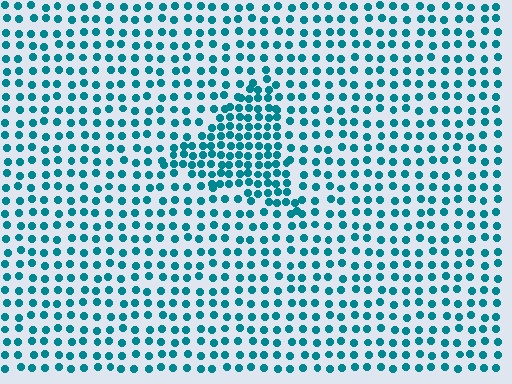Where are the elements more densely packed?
The elements are more densely packed inside the triangle boundary.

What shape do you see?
I see a triangle.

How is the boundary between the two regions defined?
The boundary is defined by a change in element density (approximately 1.9x ratio). All elements are the same color, size, and shape.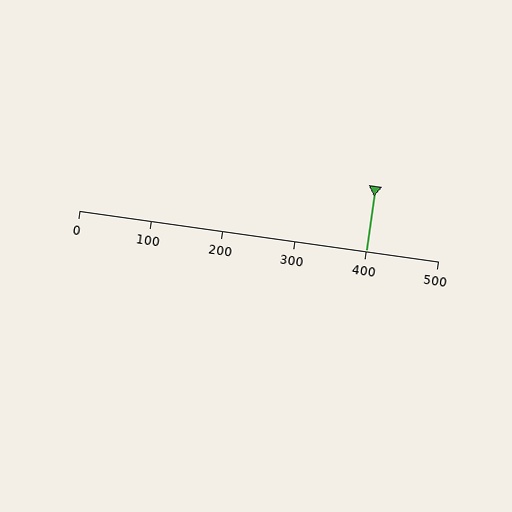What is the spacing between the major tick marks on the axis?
The major ticks are spaced 100 apart.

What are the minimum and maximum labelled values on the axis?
The axis runs from 0 to 500.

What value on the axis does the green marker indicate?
The marker indicates approximately 400.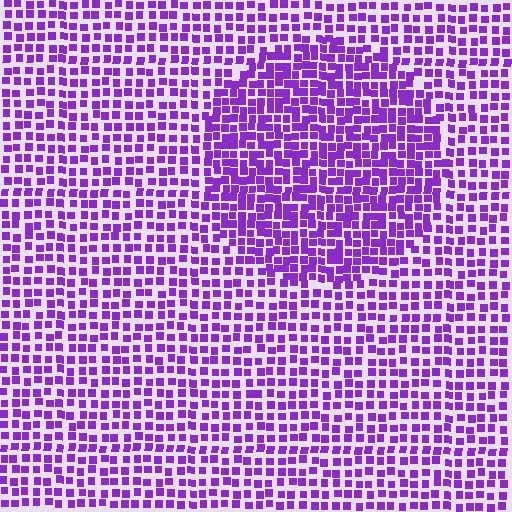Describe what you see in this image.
The image contains small purple elements arranged at two different densities. A circle-shaped region is visible where the elements are more densely packed than the surrounding area.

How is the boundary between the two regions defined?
The boundary is defined by a change in element density (approximately 1.6x ratio). All elements are the same color, size, and shape.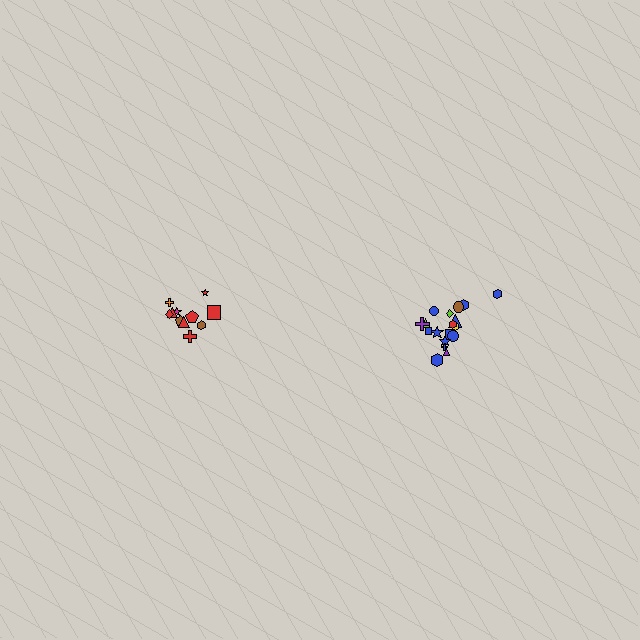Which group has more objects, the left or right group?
The right group.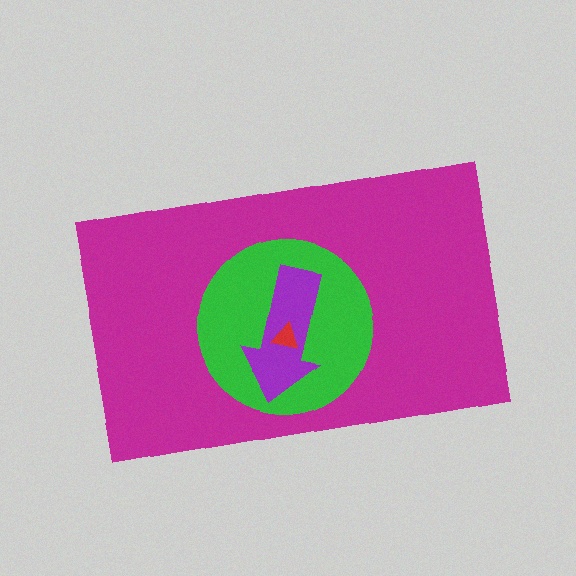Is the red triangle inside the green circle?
Yes.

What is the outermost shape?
The magenta rectangle.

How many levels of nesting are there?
4.